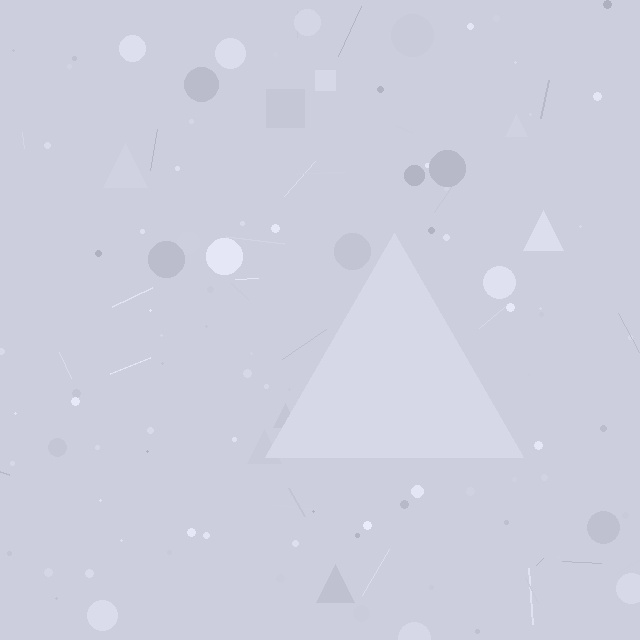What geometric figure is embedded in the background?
A triangle is embedded in the background.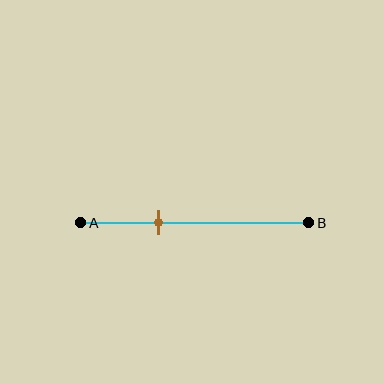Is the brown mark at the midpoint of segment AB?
No, the mark is at about 35% from A, not at the 50% midpoint.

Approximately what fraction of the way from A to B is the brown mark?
The brown mark is approximately 35% of the way from A to B.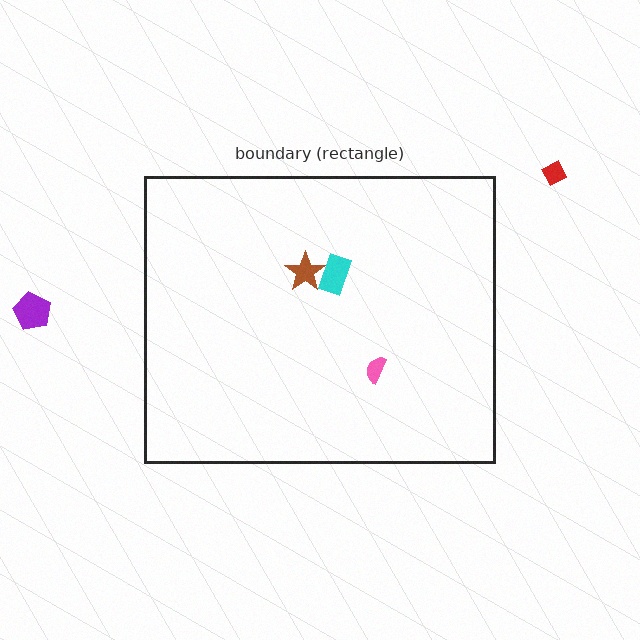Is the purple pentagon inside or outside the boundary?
Outside.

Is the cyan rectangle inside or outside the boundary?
Inside.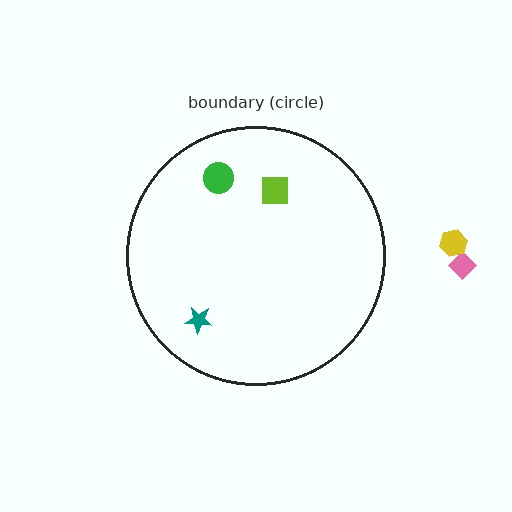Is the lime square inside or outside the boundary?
Inside.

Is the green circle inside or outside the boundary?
Inside.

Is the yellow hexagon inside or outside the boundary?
Outside.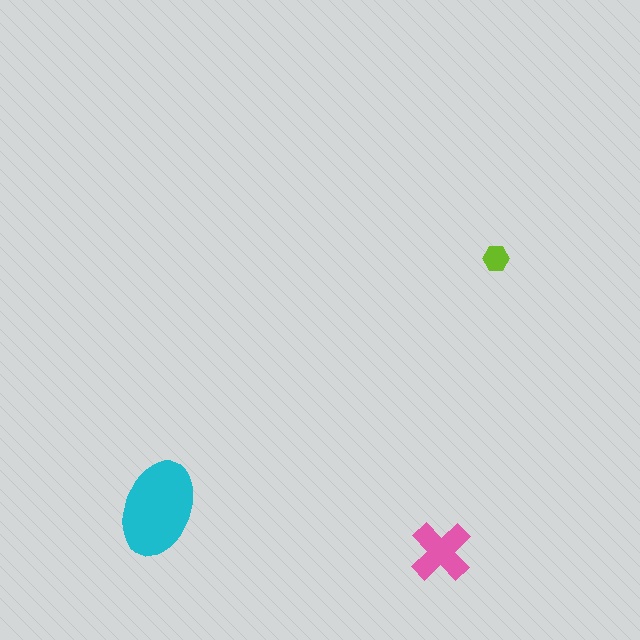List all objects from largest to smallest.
The cyan ellipse, the pink cross, the lime hexagon.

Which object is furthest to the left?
The cyan ellipse is leftmost.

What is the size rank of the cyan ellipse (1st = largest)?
1st.